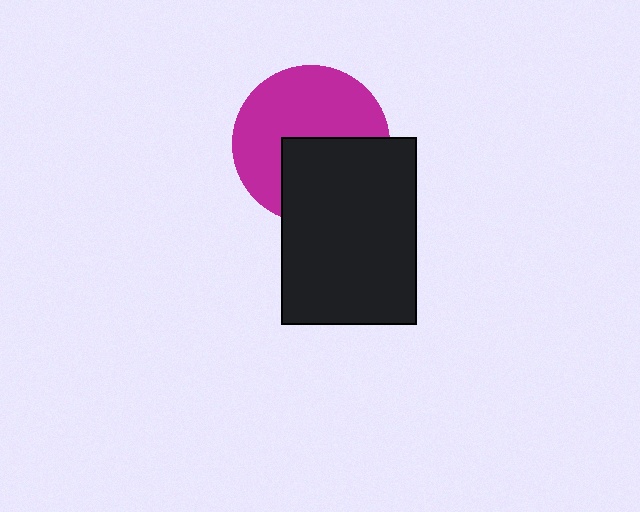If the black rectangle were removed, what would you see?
You would see the complete magenta circle.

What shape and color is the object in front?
The object in front is a black rectangle.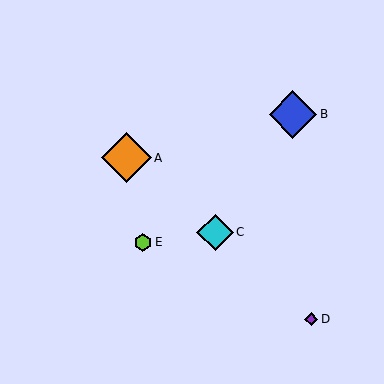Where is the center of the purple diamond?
The center of the purple diamond is at (311, 319).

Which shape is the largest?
The orange diamond (labeled A) is the largest.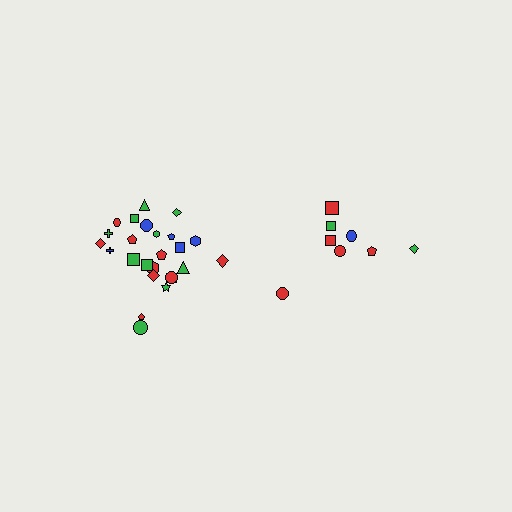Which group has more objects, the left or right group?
The left group.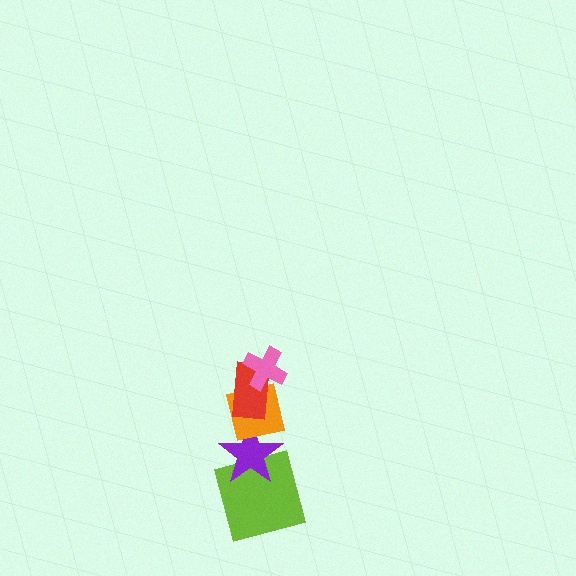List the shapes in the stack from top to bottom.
From top to bottom: the pink cross, the red rectangle, the orange square, the purple star, the lime square.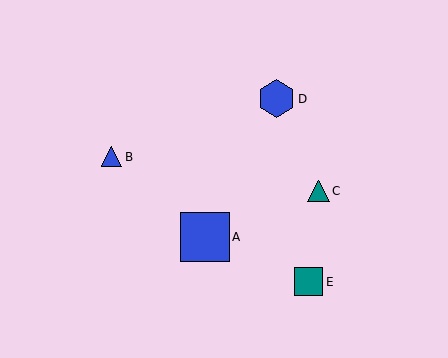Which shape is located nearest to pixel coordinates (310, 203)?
The teal triangle (labeled C) at (318, 191) is nearest to that location.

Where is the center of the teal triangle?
The center of the teal triangle is at (318, 191).